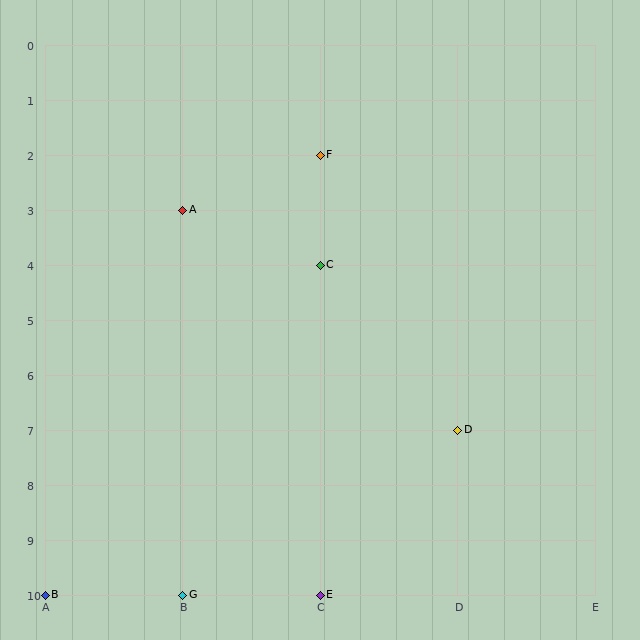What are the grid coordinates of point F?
Point F is at grid coordinates (C, 2).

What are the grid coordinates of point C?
Point C is at grid coordinates (C, 4).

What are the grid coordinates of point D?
Point D is at grid coordinates (D, 7).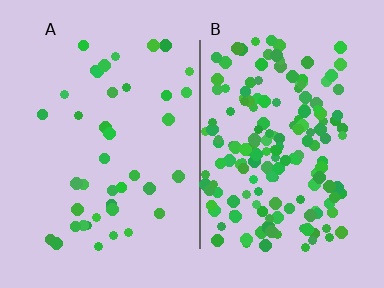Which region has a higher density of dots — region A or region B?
B (the right).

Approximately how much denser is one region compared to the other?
Approximately 4.2× — region B over region A.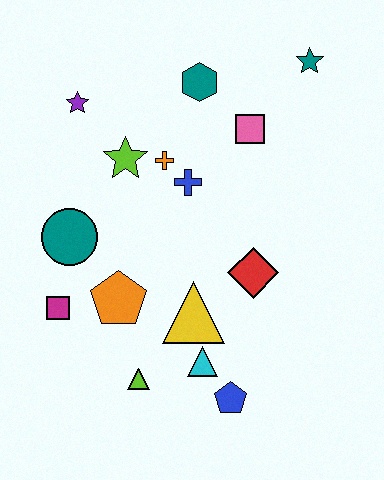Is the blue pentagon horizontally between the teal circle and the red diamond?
Yes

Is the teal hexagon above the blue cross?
Yes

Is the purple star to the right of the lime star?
No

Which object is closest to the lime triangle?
The cyan triangle is closest to the lime triangle.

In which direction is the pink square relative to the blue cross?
The pink square is to the right of the blue cross.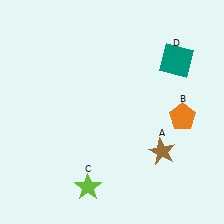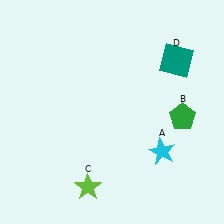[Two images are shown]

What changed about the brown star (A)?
In Image 1, A is brown. In Image 2, it changed to cyan.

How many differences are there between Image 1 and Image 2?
There are 2 differences between the two images.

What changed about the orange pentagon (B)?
In Image 1, B is orange. In Image 2, it changed to green.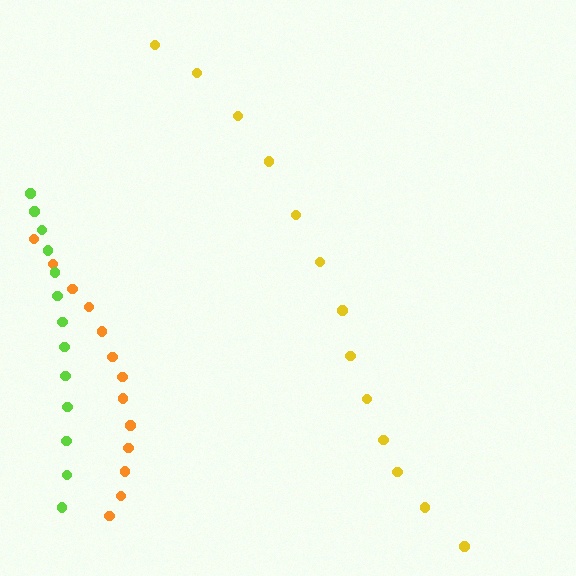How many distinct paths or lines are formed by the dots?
There are 3 distinct paths.